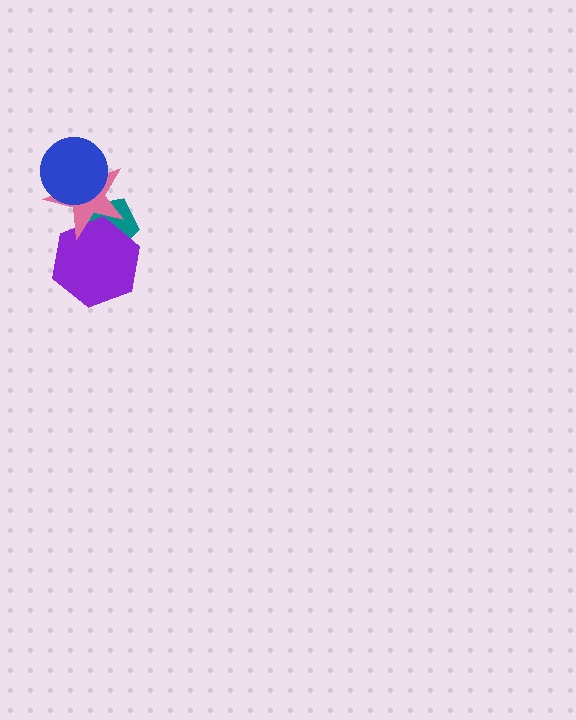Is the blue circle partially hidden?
No, no other shape covers it.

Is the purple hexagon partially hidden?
Yes, it is partially covered by another shape.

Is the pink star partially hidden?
Yes, it is partially covered by another shape.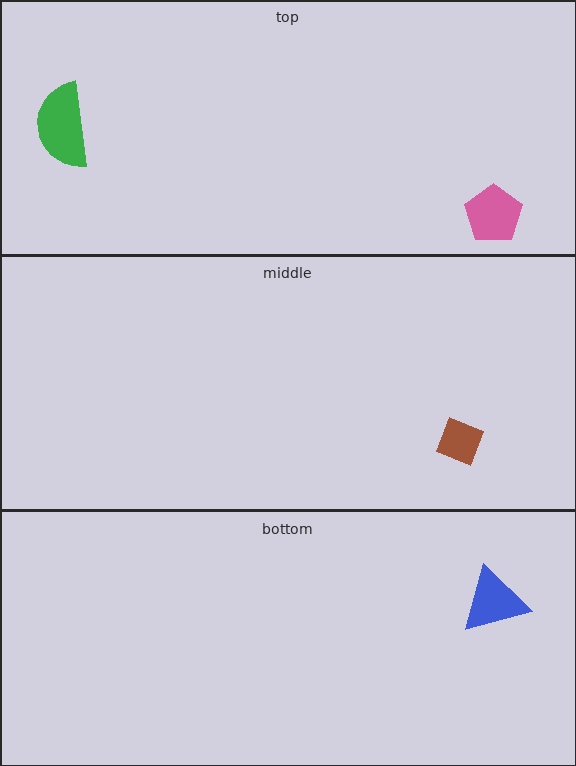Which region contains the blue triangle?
The bottom region.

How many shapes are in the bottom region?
1.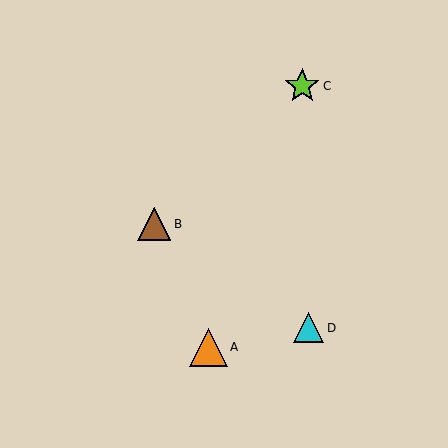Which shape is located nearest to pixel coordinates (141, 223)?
The brown triangle (labeled B) at (154, 224) is nearest to that location.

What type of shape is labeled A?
Shape A is an orange triangle.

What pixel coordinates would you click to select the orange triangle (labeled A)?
Click at (208, 347) to select the orange triangle A.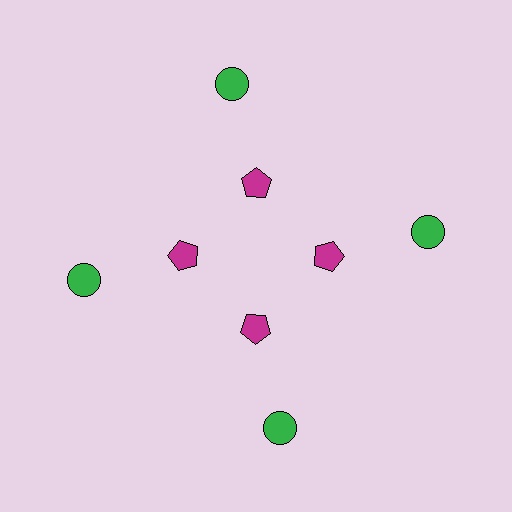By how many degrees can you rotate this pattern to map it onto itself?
The pattern maps onto itself every 90 degrees of rotation.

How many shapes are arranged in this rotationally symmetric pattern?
There are 8 shapes, arranged in 4 groups of 2.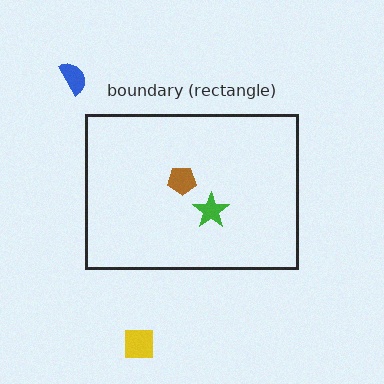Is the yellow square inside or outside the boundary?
Outside.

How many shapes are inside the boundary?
2 inside, 2 outside.